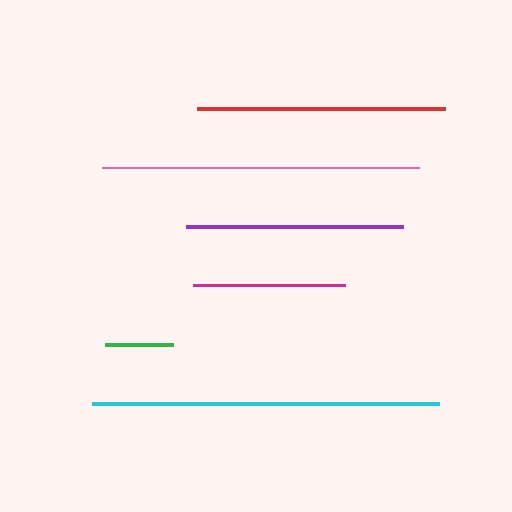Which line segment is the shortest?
The green line is the shortest at approximately 68 pixels.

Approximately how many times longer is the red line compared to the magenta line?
The red line is approximately 1.6 times the length of the magenta line.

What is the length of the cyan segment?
The cyan segment is approximately 347 pixels long.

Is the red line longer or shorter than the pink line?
The pink line is longer than the red line.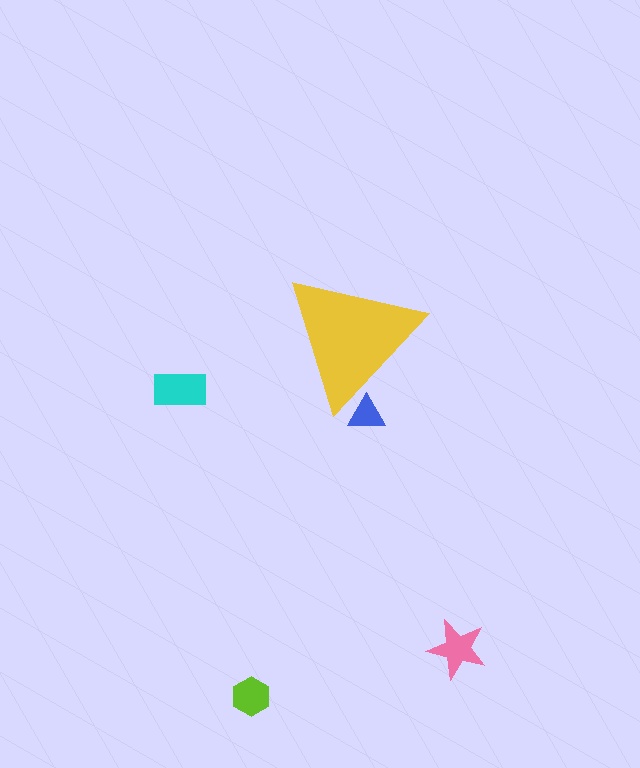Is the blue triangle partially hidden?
Yes, the blue triangle is partially hidden behind the yellow triangle.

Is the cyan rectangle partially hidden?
No, the cyan rectangle is fully visible.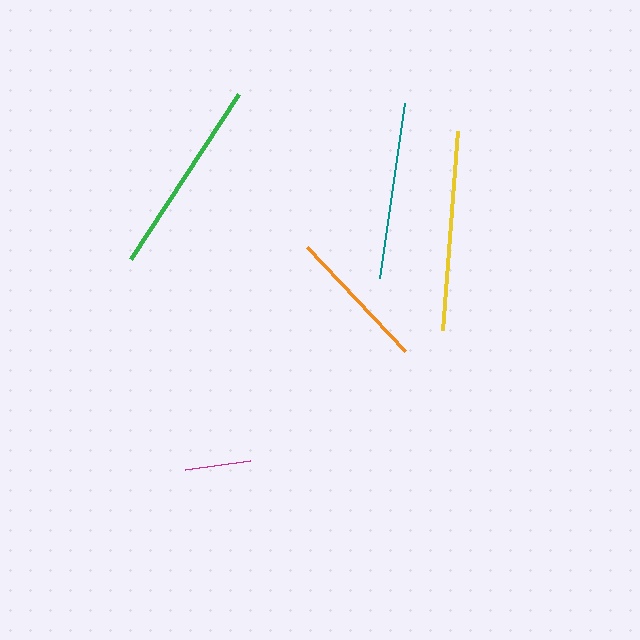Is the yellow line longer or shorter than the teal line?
The yellow line is longer than the teal line.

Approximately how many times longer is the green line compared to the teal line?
The green line is approximately 1.1 times the length of the teal line.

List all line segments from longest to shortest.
From longest to shortest: yellow, green, teal, orange, magenta.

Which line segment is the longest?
The yellow line is the longest at approximately 200 pixels.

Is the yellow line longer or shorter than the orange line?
The yellow line is longer than the orange line.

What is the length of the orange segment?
The orange segment is approximately 143 pixels long.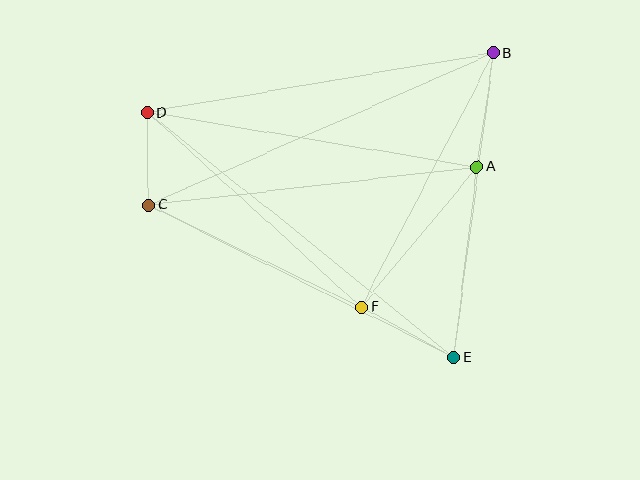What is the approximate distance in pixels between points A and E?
The distance between A and E is approximately 192 pixels.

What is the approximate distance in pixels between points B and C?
The distance between B and C is approximately 377 pixels.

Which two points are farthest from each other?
Points D and E are farthest from each other.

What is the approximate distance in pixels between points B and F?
The distance between B and F is approximately 286 pixels.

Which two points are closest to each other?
Points C and D are closest to each other.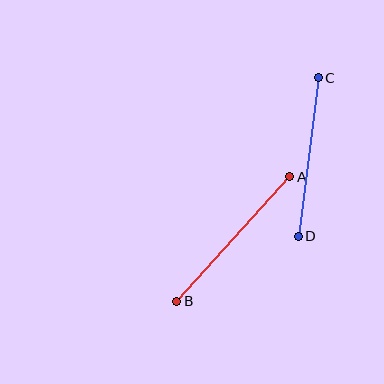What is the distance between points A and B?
The distance is approximately 168 pixels.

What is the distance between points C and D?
The distance is approximately 160 pixels.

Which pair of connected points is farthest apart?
Points A and B are farthest apart.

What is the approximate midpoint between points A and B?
The midpoint is at approximately (233, 239) pixels.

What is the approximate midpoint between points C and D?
The midpoint is at approximately (308, 157) pixels.